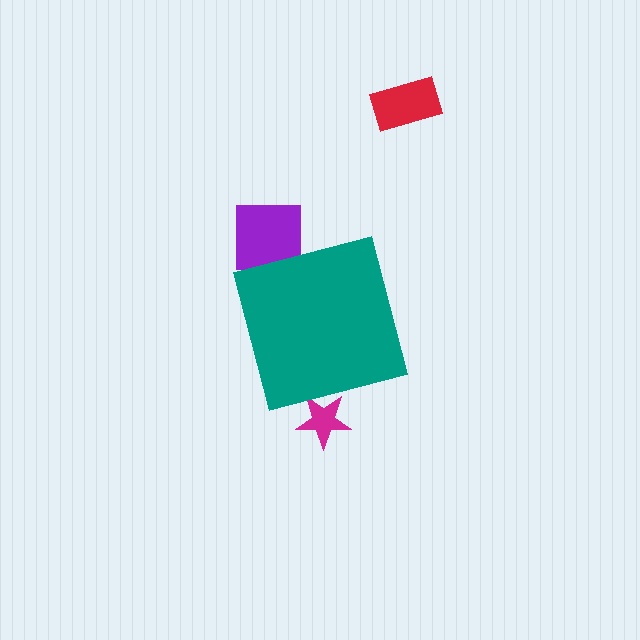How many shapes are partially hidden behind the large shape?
2 shapes are partially hidden.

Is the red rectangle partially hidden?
No, the red rectangle is fully visible.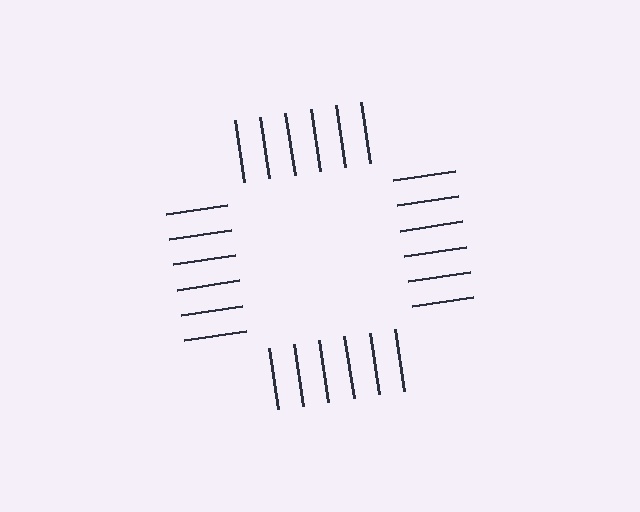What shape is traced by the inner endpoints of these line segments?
An illusory square — the line segments terminate on its edges but no continuous stroke is drawn.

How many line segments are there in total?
24 — 6 along each of the 4 edges.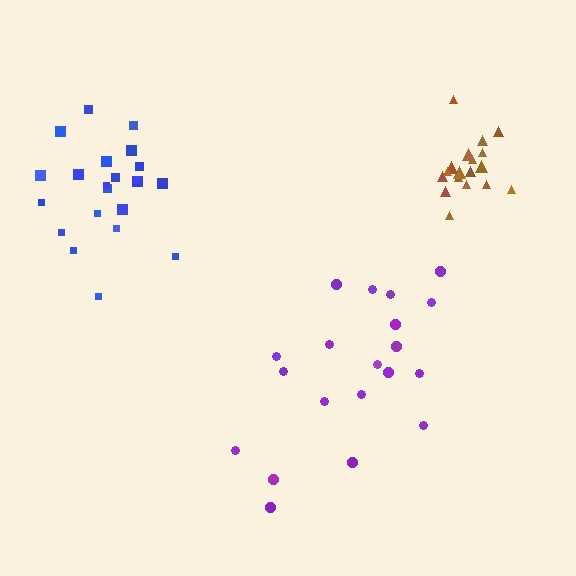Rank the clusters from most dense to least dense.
brown, blue, purple.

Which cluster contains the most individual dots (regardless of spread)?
Blue (22).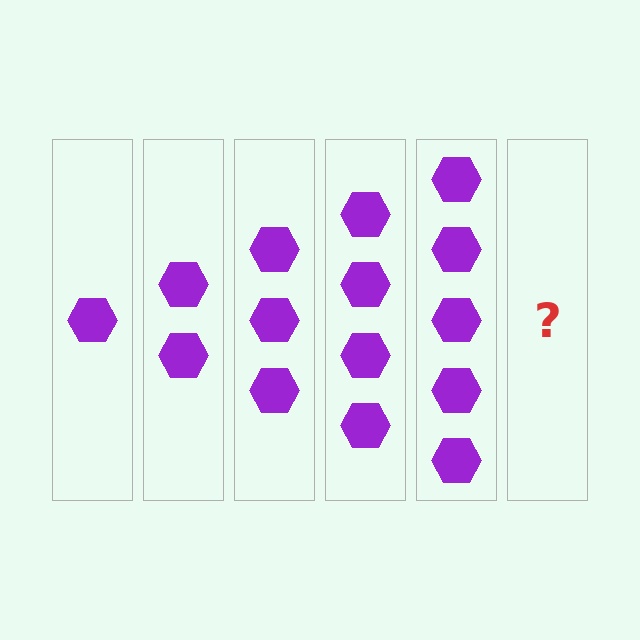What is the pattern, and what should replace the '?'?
The pattern is that each step adds one more hexagon. The '?' should be 6 hexagons.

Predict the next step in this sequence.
The next step is 6 hexagons.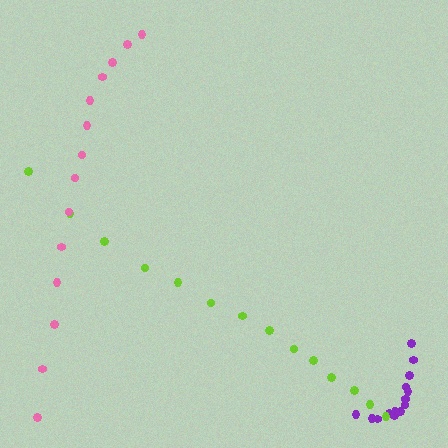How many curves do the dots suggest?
There are 3 distinct paths.